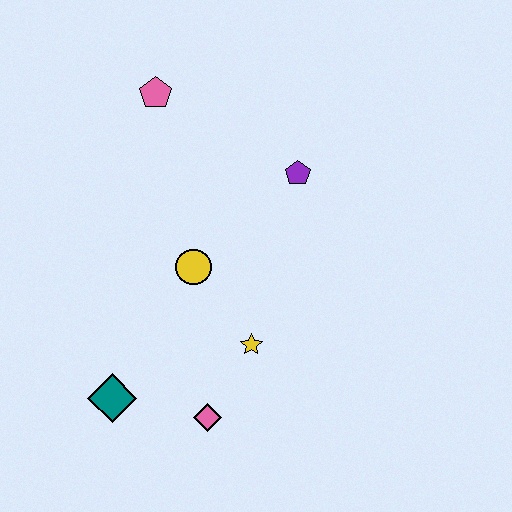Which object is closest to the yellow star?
The pink diamond is closest to the yellow star.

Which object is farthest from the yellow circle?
The pink pentagon is farthest from the yellow circle.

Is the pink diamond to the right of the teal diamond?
Yes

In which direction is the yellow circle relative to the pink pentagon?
The yellow circle is below the pink pentagon.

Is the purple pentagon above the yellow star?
Yes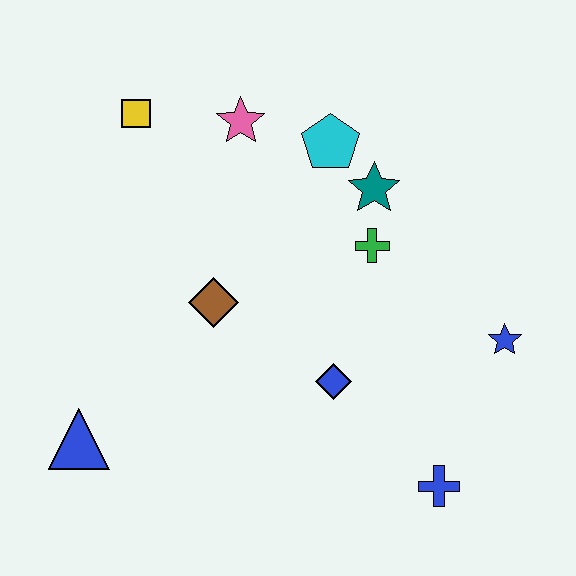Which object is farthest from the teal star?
The blue triangle is farthest from the teal star.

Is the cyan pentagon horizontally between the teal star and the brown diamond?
Yes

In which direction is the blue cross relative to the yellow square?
The blue cross is below the yellow square.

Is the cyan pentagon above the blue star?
Yes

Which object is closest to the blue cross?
The blue diamond is closest to the blue cross.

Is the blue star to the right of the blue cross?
Yes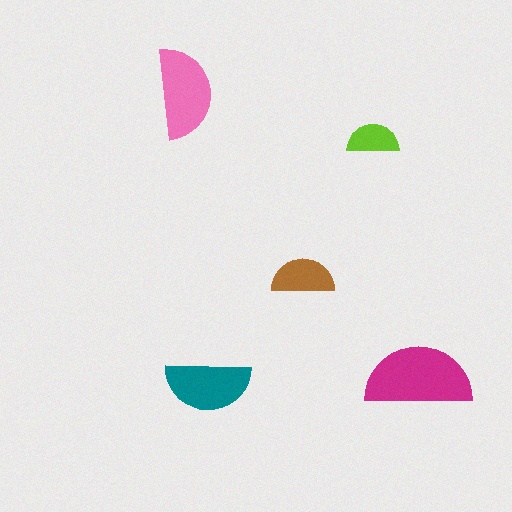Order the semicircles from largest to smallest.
the magenta one, the pink one, the teal one, the brown one, the lime one.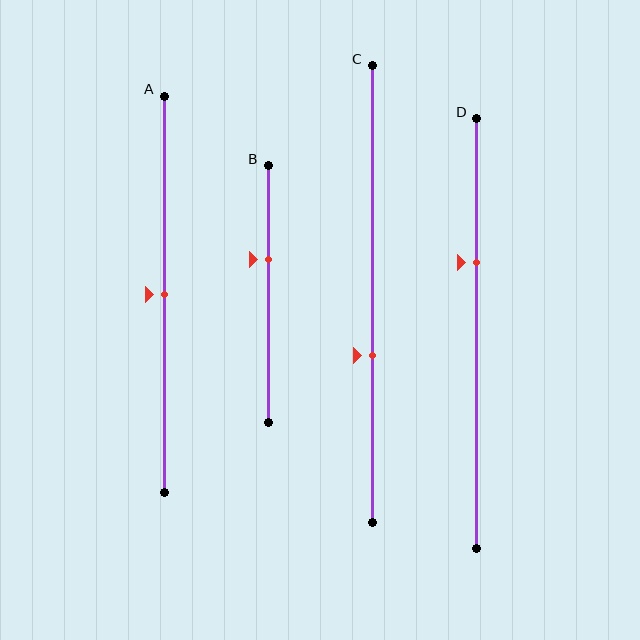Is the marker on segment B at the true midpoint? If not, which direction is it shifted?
No, the marker on segment B is shifted upward by about 14% of the segment length.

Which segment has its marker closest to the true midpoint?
Segment A has its marker closest to the true midpoint.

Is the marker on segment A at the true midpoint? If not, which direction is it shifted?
Yes, the marker on segment A is at the true midpoint.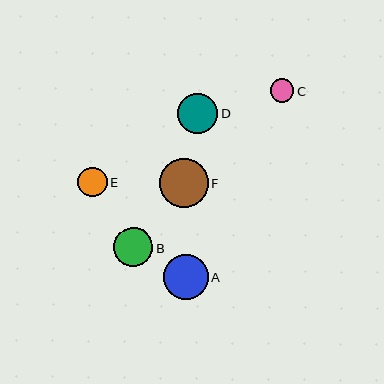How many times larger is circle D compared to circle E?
Circle D is approximately 1.4 times the size of circle E.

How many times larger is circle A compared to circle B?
Circle A is approximately 1.1 times the size of circle B.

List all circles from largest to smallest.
From largest to smallest: F, A, D, B, E, C.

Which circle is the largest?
Circle F is the largest with a size of approximately 49 pixels.